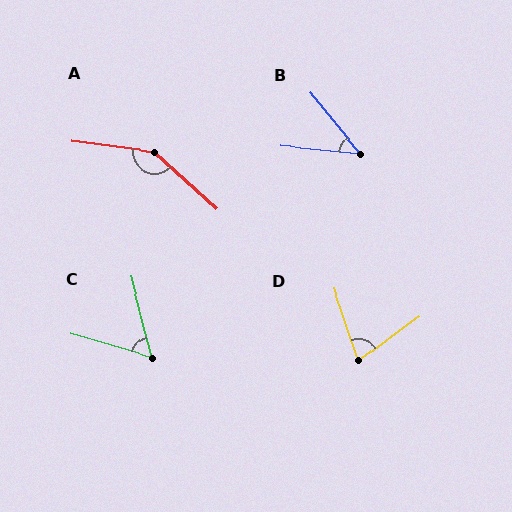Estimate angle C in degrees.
Approximately 59 degrees.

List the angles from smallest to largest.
B (45°), C (59°), D (72°), A (145°).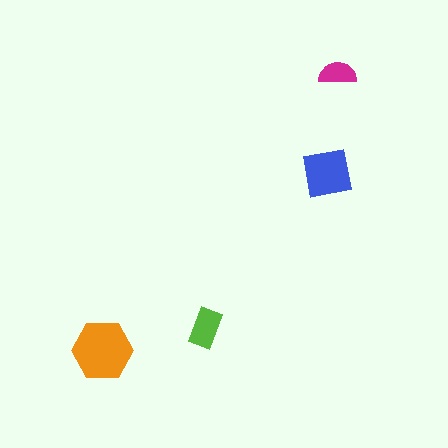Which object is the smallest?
The magenta semicircle.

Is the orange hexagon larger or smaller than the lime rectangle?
Larger.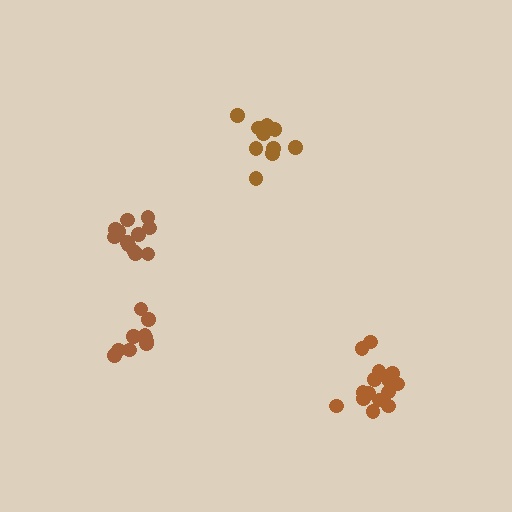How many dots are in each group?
Group 1: 10 dots, Group 2: 12 dots, Group 3: 15 dots, Group 4: 10 dots (47 total).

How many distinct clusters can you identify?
There are 4 distinct clusters.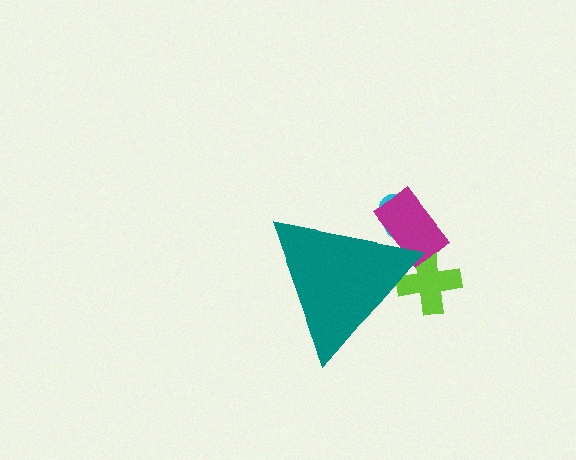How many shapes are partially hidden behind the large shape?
3 shapes are partially hidden.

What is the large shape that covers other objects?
A teal triangle.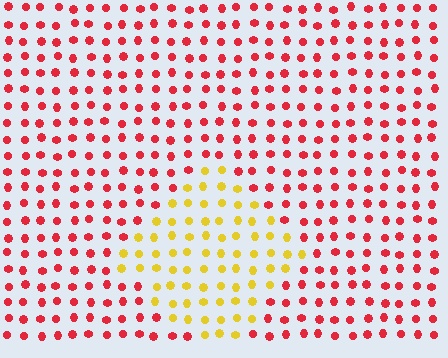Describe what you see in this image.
The image is filled with small red elements in a uniform arrangement. A diamond-shaped region is visible where the elements are tinted to a slightly different hue, forming a subtle color boundary.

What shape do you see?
I see a diamond.